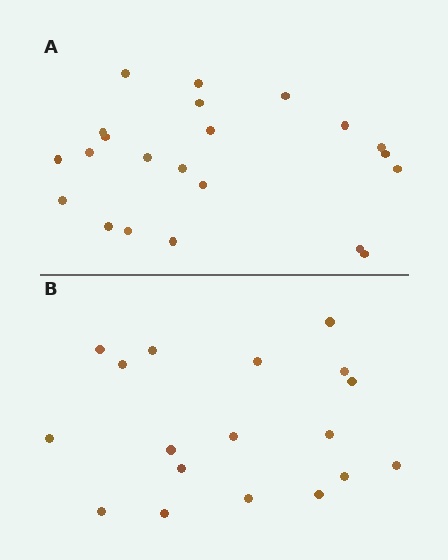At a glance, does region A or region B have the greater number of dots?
Region A (the top region) has more dots.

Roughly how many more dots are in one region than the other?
Region A has about 4 more dots than region B.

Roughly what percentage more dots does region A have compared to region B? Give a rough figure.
About 20% more.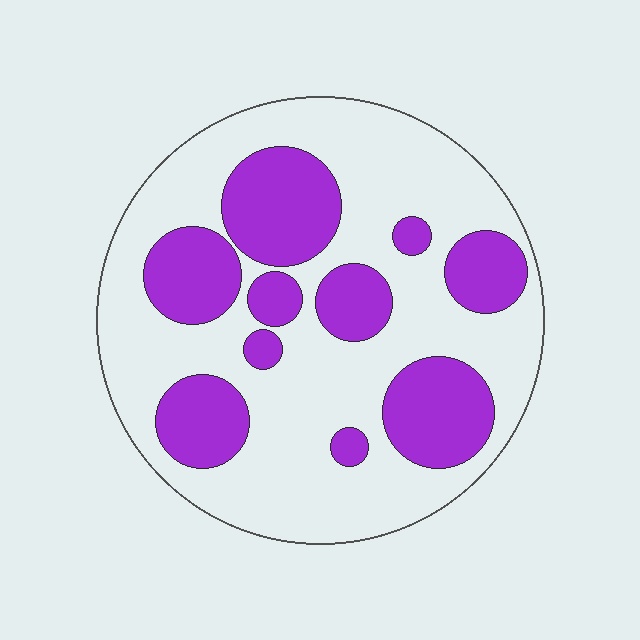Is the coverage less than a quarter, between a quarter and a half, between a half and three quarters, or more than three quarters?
Between a quarter and a half.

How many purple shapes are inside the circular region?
10.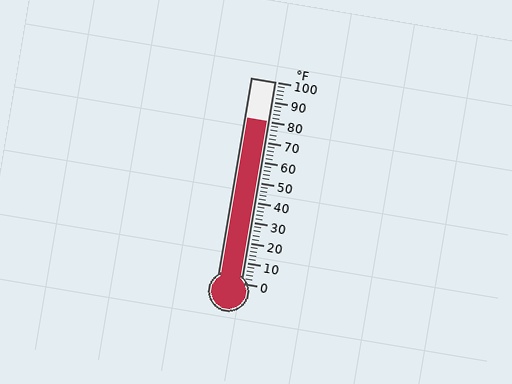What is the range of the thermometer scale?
The thermometer scale ranges from 0°F to 100°F.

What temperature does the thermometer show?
The thermometer shows approximately 80°F.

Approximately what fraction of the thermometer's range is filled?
The thermometer is filled to approximately 80% of its range.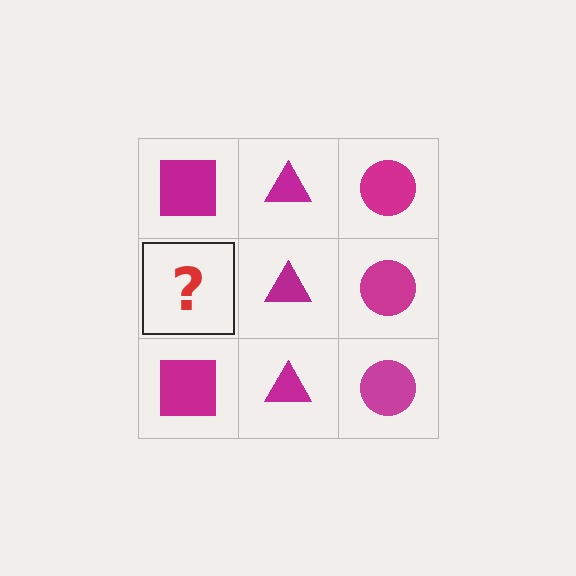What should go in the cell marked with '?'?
The missing cell should contain a magenta square.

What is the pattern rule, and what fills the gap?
The rule is that each column has a consistent shape. The gap should be filled with a magenta square.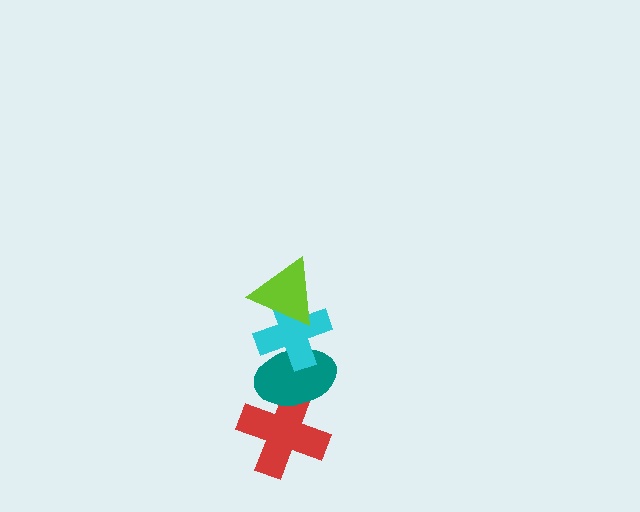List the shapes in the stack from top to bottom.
From top to bottom: the lime triangle, the cyan cross, the teal ellipse, the red cross.